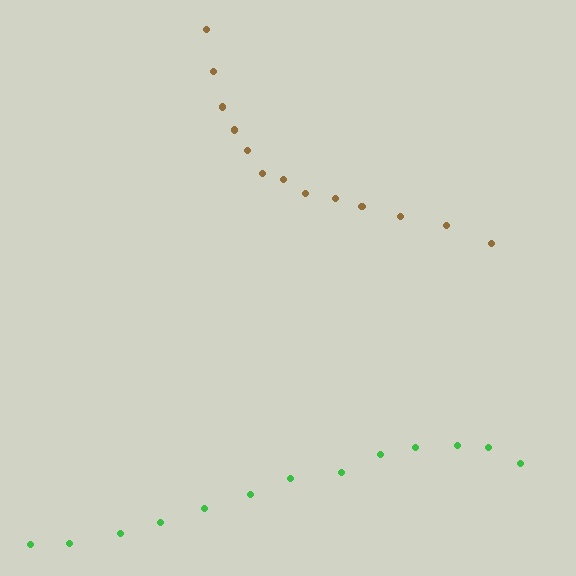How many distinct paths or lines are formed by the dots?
There are 2 distinct paths.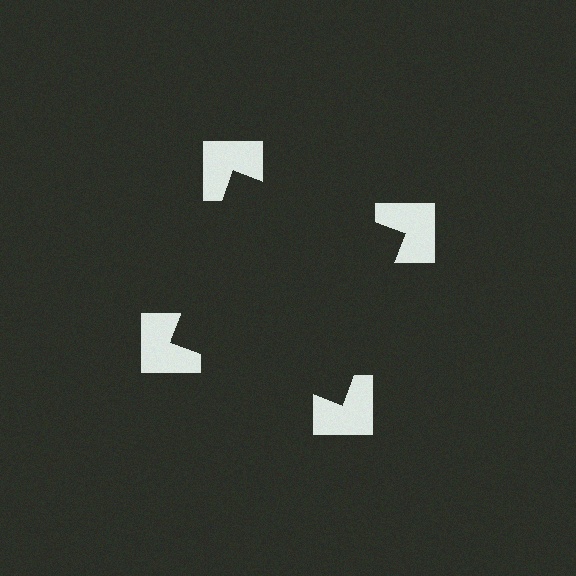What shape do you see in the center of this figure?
An illusory square — its edges are inferred from the aligned wedge cuts in the notched squares, not physically drawn.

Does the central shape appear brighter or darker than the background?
It typically appears slightly darker than the background, even though no actual brightness change is drawn.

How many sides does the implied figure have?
4 sides.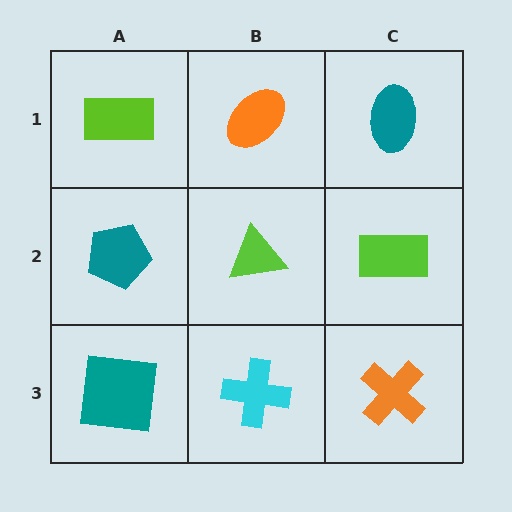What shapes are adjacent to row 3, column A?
A teal pentagon (row 2, column A), a cyan cross (row 3, column B).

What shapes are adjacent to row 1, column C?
A lime rectangle (row 2, column C), an orange ellipse (row 1, column B).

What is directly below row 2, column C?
An orange cross.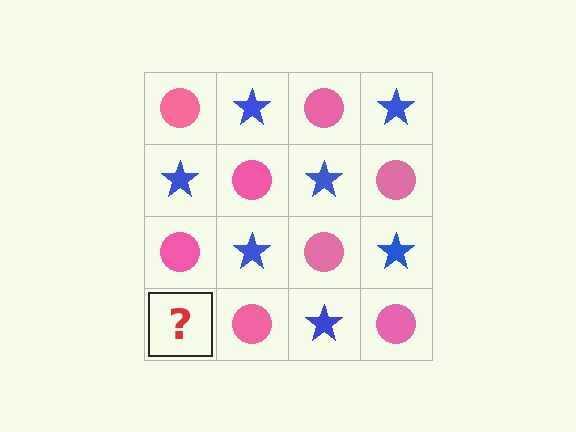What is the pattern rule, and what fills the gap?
The rule is that it alternates pink circle and blue star in a checkerboard pattern. The gap should be filled with a blue star.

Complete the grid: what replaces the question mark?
The question mark should be replaced with a blue star.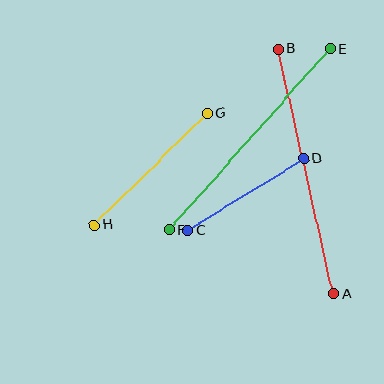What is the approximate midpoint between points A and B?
The midpoint is at approximately (306, 171) pixels.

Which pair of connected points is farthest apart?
Points A and B are farthest apart.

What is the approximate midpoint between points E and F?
The midpoint is at approximately (249, 139) pixels.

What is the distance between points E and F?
The distance is approximately 243 pixels.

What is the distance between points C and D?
The distance is approximately 137 pixels.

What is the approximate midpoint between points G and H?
The midpoint is at approximately (151, 169) pixels.